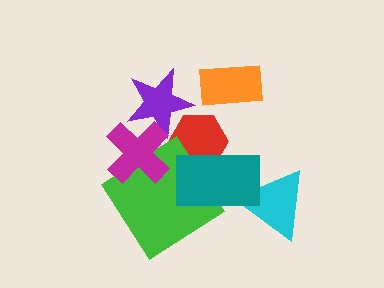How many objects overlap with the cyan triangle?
1 object overlaps with the cyan triangle.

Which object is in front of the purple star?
The magenta cross is in front of the purple star.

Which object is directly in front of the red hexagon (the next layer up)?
The purple star is directly in front of the red hexagon.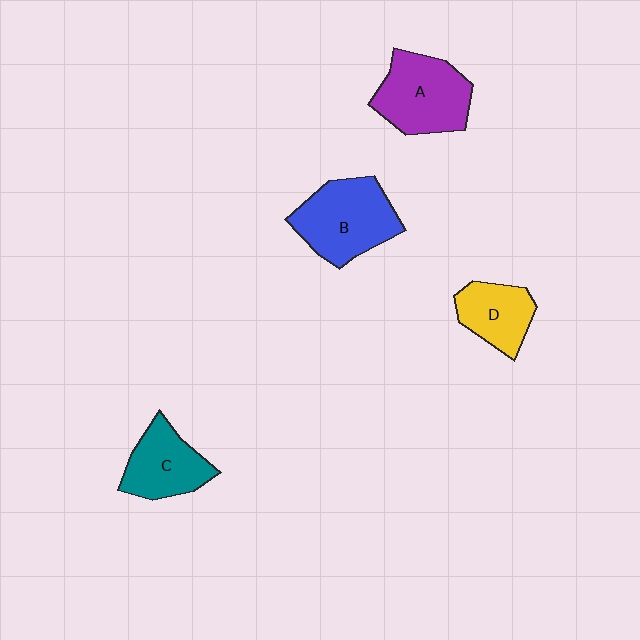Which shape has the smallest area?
Shape D (yellow).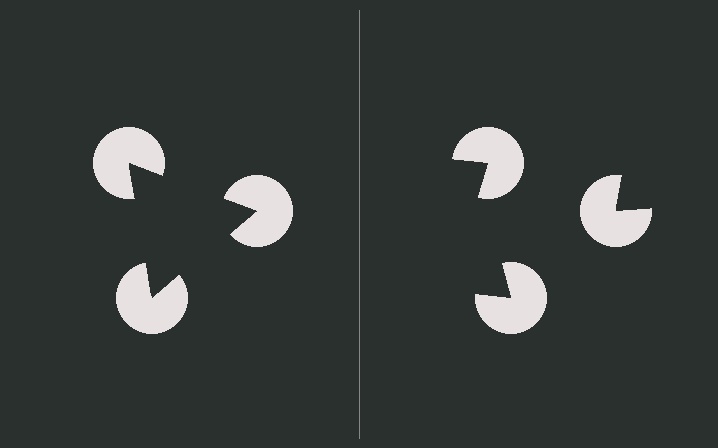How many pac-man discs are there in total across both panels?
6 — 3 on each side.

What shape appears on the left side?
An illusory triangle.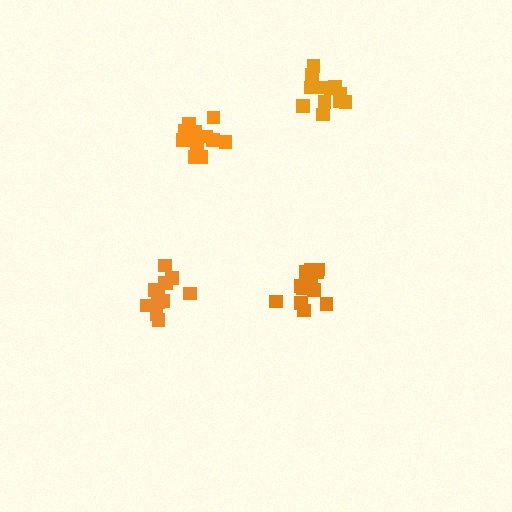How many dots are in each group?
Group 1: 13 dots, Group 2: 13 dots, Group 3: 13 dots, Group 4: 12 dots (51 total).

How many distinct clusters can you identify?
There are 4 distinct clusters.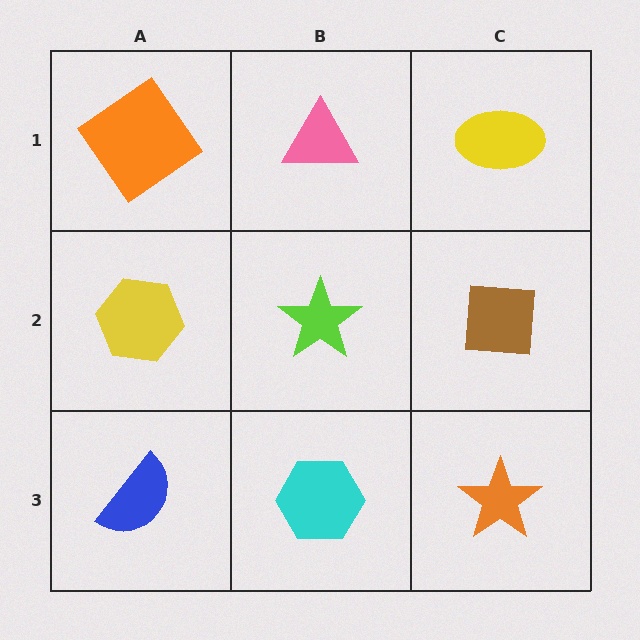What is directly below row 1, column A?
A yellow hexagon.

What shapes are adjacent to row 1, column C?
A brown square (row 2, column C), a pink triangle (row 1, column B).